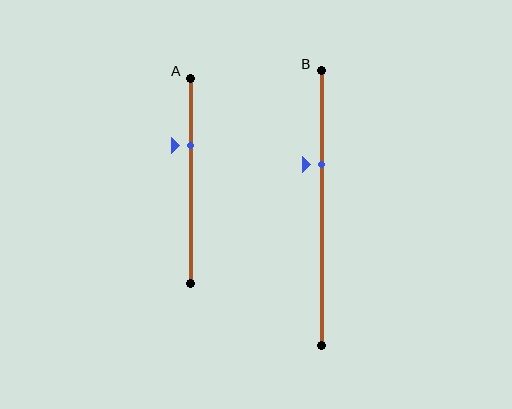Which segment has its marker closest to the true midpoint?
Segment B has its marker closest to the true midpoint.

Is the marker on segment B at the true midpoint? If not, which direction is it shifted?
No, the marker on segment B is shifted upward by about 16% of the segment length.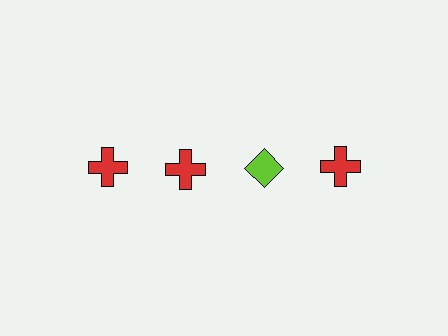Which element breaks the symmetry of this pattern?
The lime diamond in the top row, center column breaks the symmetry. All other shapes are red crosses.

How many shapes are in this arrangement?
There are 4 shapes arranged in a grid pattern.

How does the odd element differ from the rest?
It differs in both color (lime instead of red) and shape (diamond instead of cross).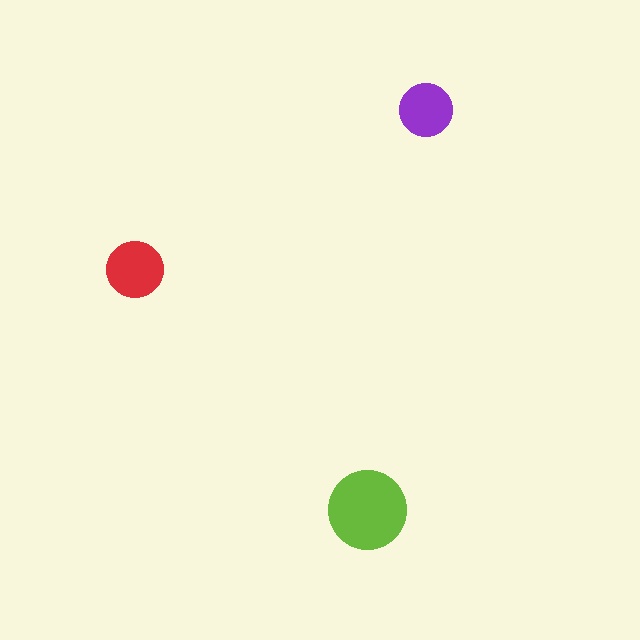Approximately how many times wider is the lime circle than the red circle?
About 1.5 times wider.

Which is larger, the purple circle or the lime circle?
The lime one.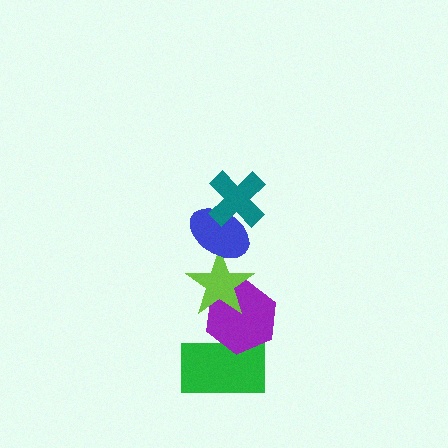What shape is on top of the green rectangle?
The purple hexagon is on top of the green rectangle.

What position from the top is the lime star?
The lime star is 3rd from the top.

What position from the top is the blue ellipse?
The blue ellipse is 2nd from the top.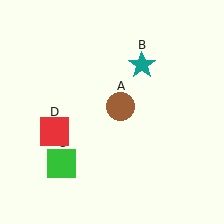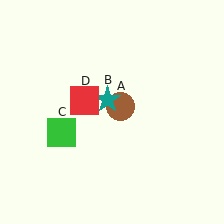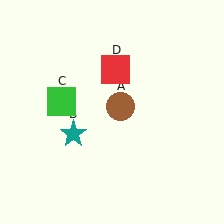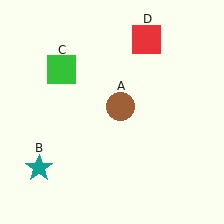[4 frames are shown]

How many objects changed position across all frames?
3 objects changed position: teal star (object B), green square (object C), red square (object D).